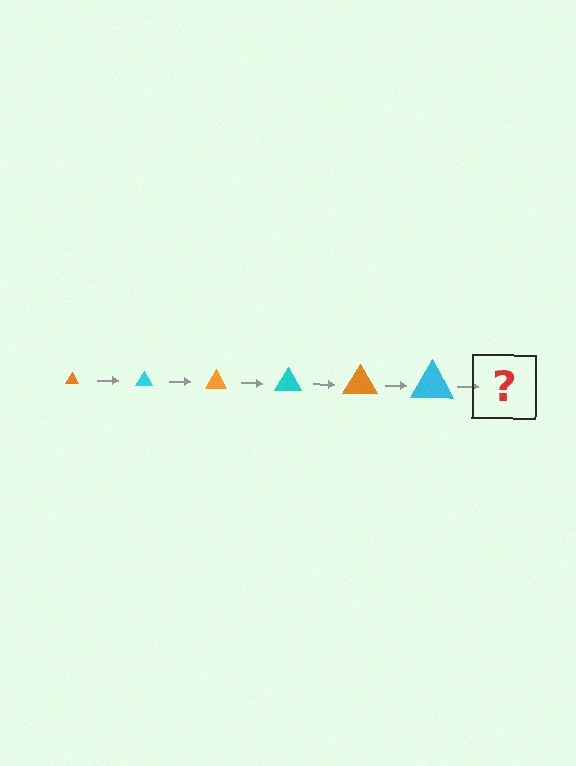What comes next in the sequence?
The next element should be an orange triangle, larger than the previous one.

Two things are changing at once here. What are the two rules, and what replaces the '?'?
The two rules are that the triangle grows larger each step and the color cycles through orange and cyan. The '?' should be an orange triangle, larger than the previous one.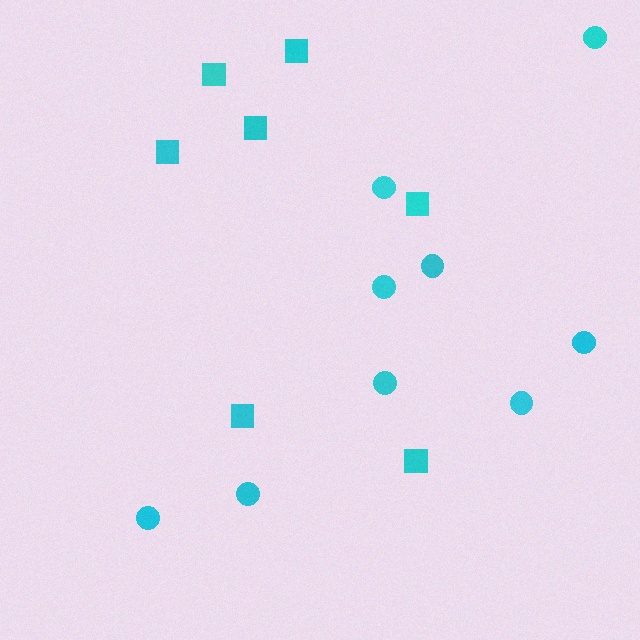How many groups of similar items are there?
There are 2 groups: one group of squares (7) and one group of circles (9).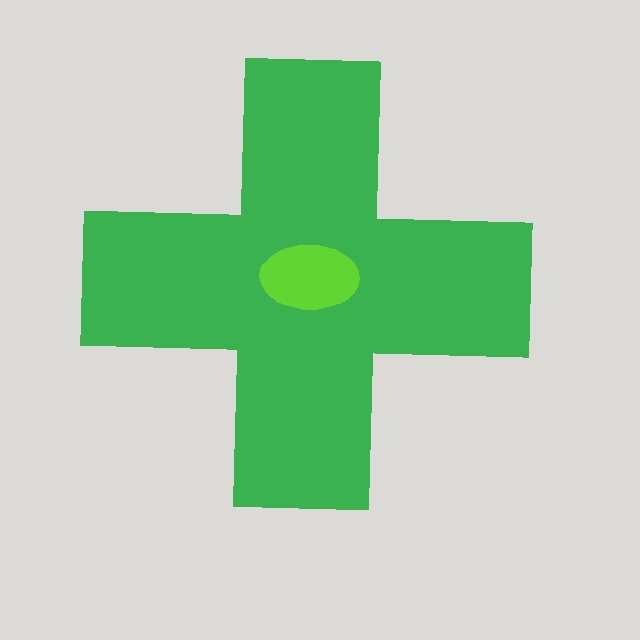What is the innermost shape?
The lime ellipse.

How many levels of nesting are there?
2.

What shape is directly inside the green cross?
The lime ellipse.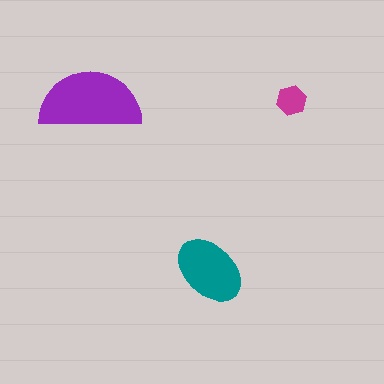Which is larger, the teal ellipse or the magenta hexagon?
The teal ellipse.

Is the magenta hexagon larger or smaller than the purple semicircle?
Smaller.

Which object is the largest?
The purple semicircle.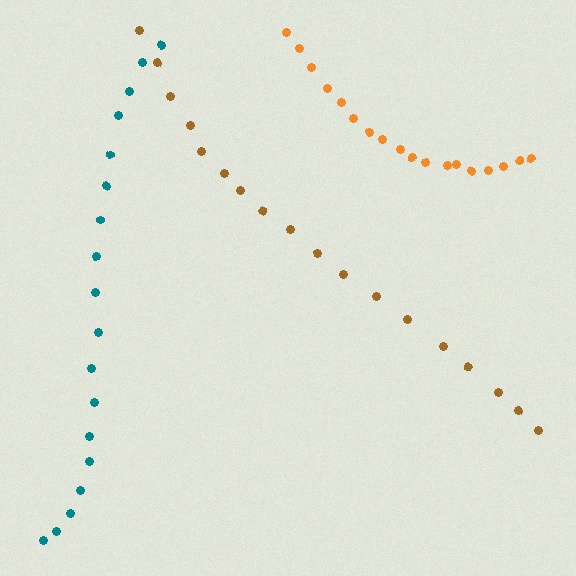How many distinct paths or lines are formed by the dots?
There are 3 distinct paths.